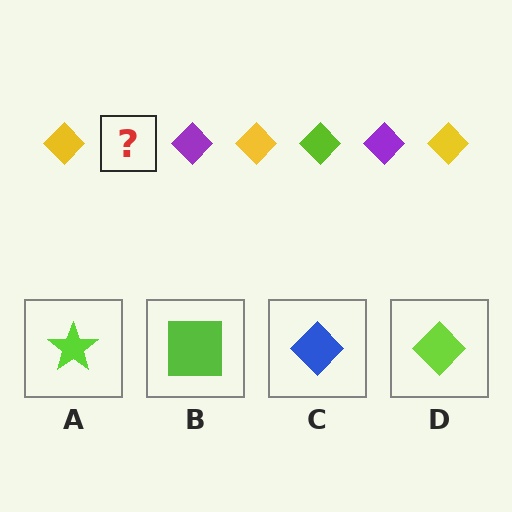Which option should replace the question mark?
Option D.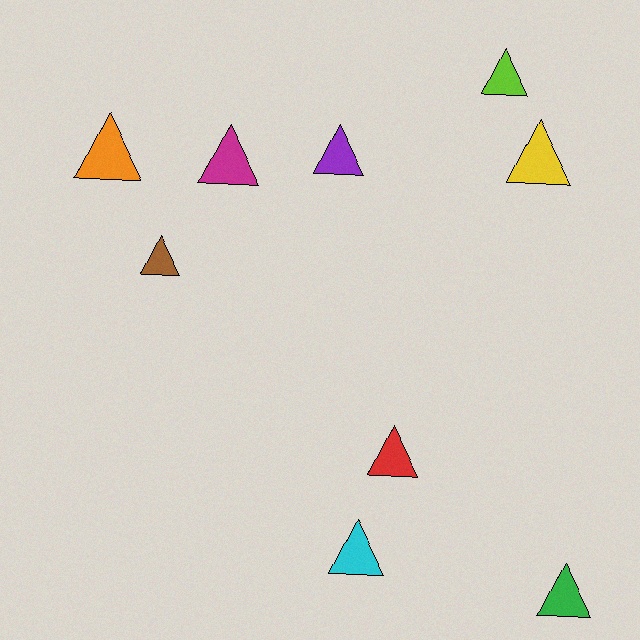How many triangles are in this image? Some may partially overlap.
There are 9 triangles.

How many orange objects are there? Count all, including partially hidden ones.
There is 1 orange object.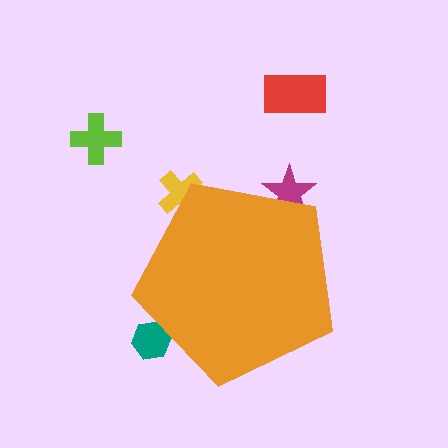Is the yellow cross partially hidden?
Yes, the yellow cross is partially hidden behind the orange pentagon.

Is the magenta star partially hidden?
Yes, the magenta star is partially hidden behind the orange pentagon.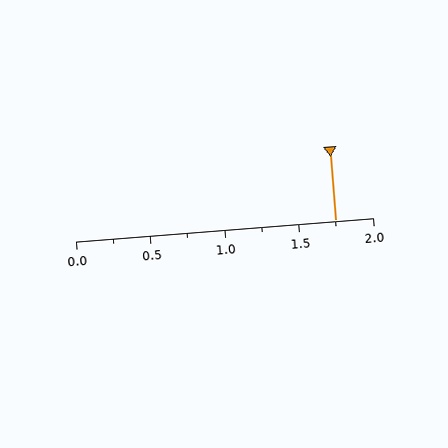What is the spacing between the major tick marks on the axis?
The major ticks are spaced 0.5 apart.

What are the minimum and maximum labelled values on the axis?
The axis runs from 0.0 to 2.0.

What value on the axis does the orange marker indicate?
The marker indicates approximately 1.75.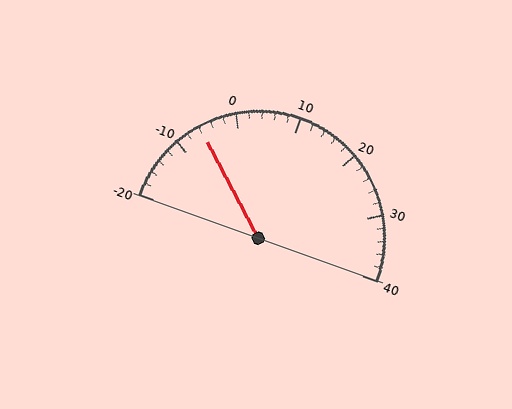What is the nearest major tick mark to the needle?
The nearest major tick mark is -10.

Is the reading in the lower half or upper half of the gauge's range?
The reading is in the lower half of the range (-20 to 40).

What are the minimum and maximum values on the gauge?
The gauge ranges from -20 to 40.